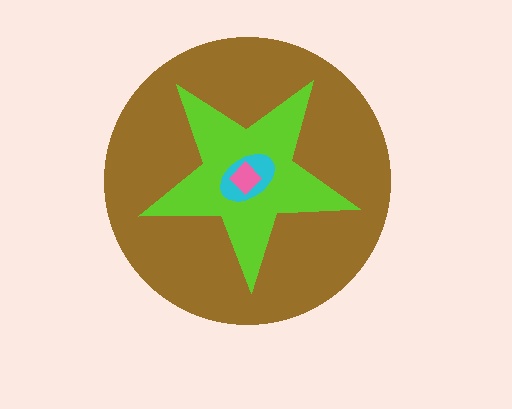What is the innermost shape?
The pink diamond.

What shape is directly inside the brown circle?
The lime star.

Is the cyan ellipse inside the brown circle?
Yes.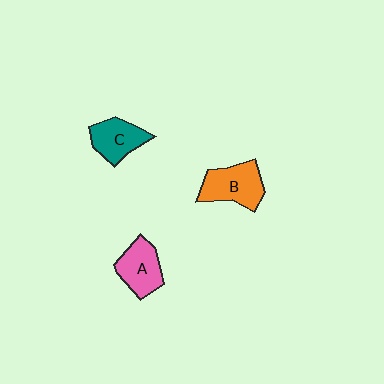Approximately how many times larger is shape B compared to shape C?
Approximately 1.3 times.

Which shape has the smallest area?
Shape C (teal).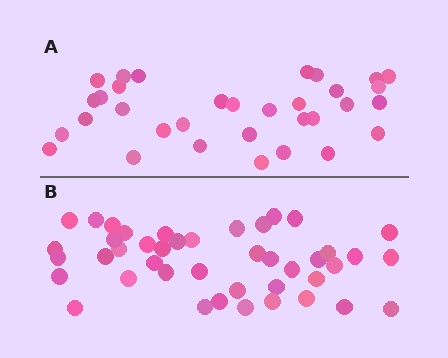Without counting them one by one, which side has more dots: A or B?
Region B (the bottom region) has more dots.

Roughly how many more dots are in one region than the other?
Region B has roughly 10 or so more dots than region A.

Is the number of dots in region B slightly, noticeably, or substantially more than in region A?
Region B has noticeably more, but not dramatically so. The ratio is roughly 1.3 to 1.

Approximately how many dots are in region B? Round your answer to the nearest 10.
About 40 dots. (The exact count is 43, which rounds to 40.)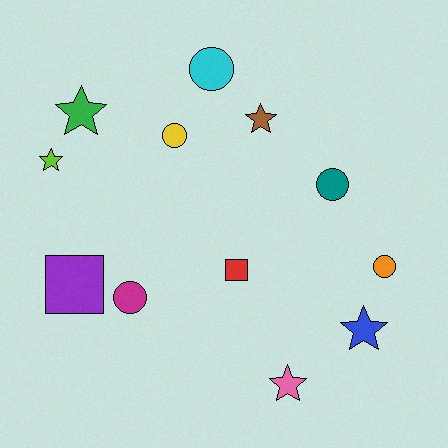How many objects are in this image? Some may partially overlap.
There are 12 objects.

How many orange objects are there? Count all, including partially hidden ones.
There is 1 orange object.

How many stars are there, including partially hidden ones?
There are 5 stars.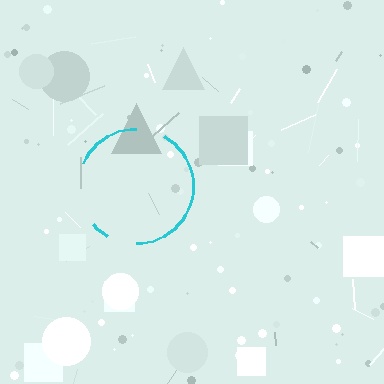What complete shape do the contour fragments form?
The contour fragments form a circle.